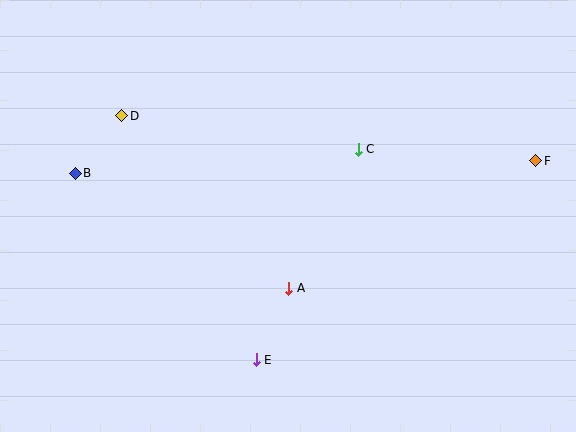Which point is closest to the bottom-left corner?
Point E is closest to the bottom-left corner.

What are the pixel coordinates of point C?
Point C is at (358, 149).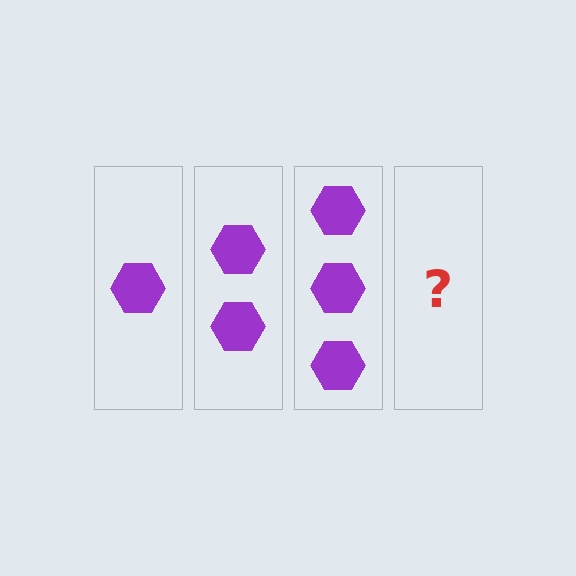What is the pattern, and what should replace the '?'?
The pattern is that each step adds one more hexagon. The '?' should be 4 hexagons.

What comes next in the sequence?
The next element should be 4 hexagons.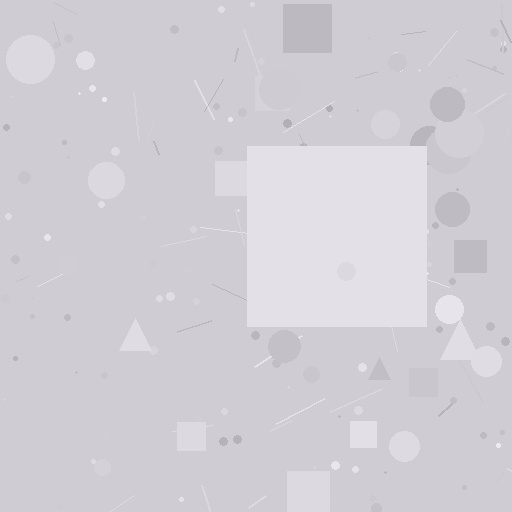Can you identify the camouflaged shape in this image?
The camouflaged shape is a square.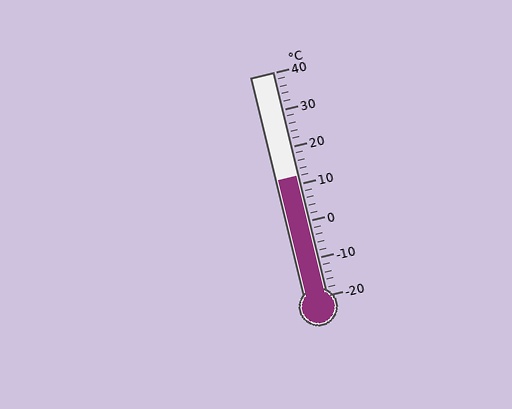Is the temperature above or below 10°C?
The temperature is above 10°C.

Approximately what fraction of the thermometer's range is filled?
The thermometer is filled to approximately 55% of its range.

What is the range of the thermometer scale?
The thermometer scale ranges from -20°C to 40°C.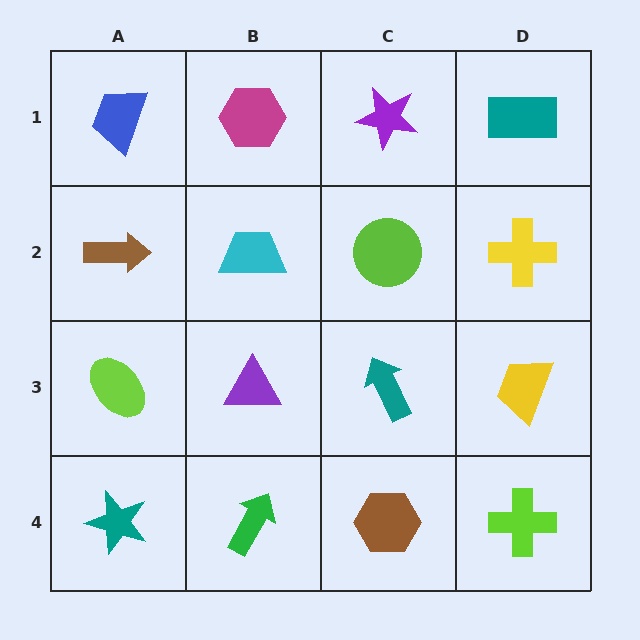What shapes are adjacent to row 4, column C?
A teal arrow (row 3, column C), a green arrow (row 4, column B), a lime cross (row 4, column D).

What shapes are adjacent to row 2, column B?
A magenta hexagon (row 1, column B), a purple triangle (row 3, column B), a brown arrow (row 2, column A), a lime circle (row 2, column C).